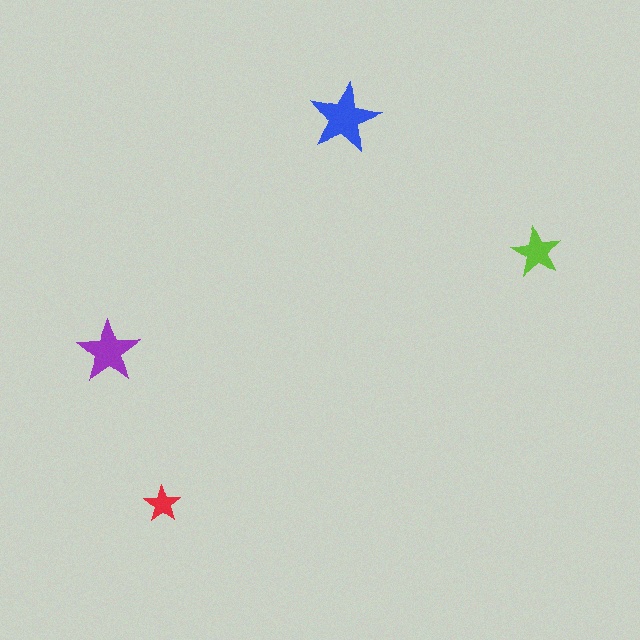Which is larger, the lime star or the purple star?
The purple one.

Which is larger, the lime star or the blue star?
The blue one.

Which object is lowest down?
The red star is bottommost.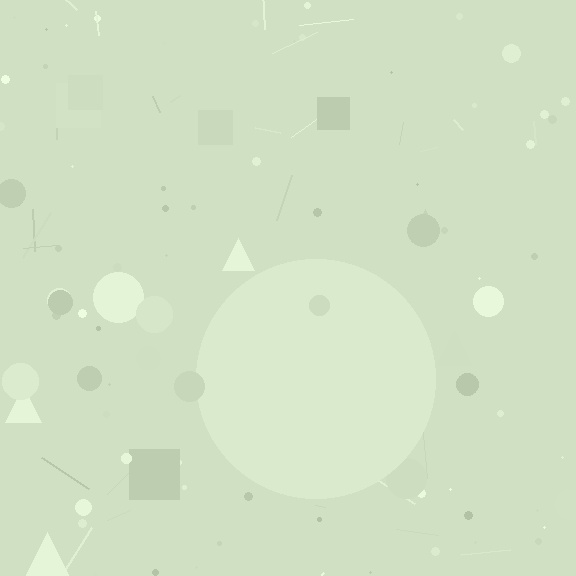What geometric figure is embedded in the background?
A circle is embedded in the background.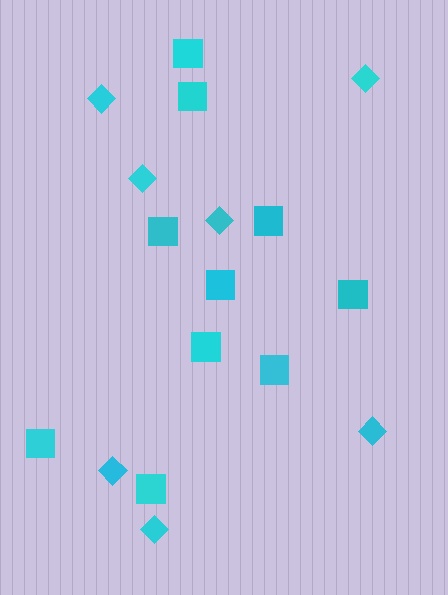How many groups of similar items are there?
There are 2 groups: one group of diamonds (7) and one group of squares (10).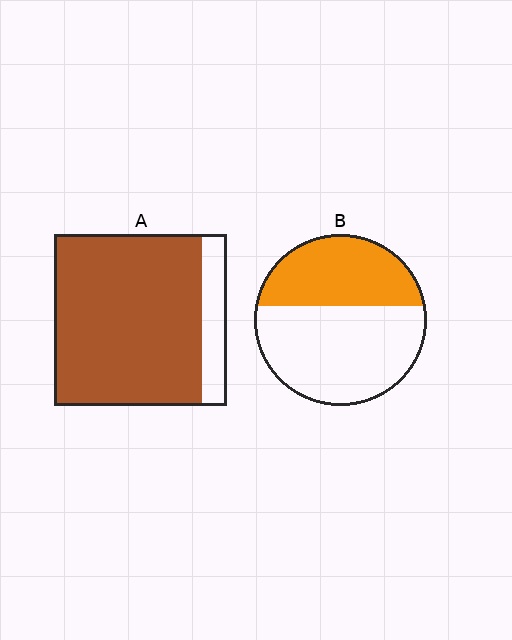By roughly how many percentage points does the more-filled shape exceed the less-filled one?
By roughly 45 percentage points (A over B).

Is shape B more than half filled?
No.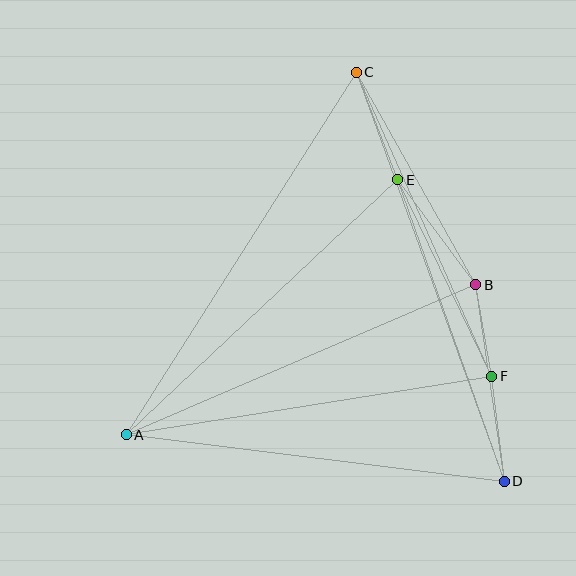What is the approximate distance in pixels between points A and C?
The distance between A and C is approximately 429 pixels.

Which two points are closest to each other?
Points B and F are closest to each other.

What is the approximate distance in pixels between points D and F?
The distance between D and F is approximately 106 pixels.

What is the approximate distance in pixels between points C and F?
The distance between C and F is approximately 333 pixels.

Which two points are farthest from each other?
Points C and D are farthest from each other.